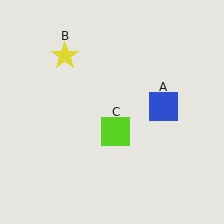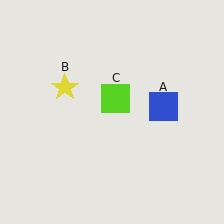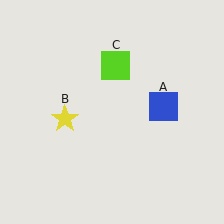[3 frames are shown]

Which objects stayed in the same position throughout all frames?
Blue square (object A) remained stationary.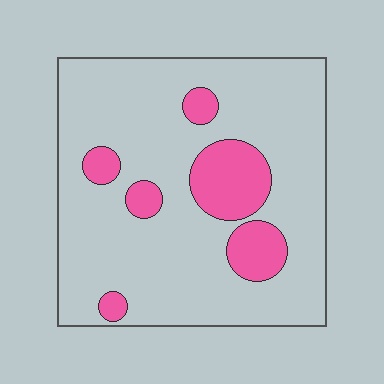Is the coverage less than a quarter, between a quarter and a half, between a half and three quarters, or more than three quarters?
Less than a quarter.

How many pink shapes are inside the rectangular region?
6.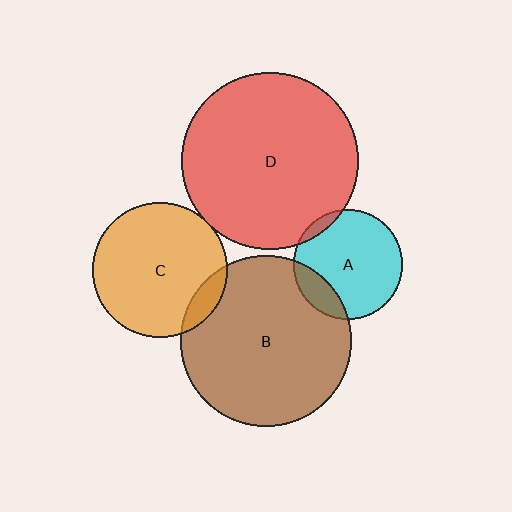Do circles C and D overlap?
Yes.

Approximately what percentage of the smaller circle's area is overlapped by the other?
Approximately 5%.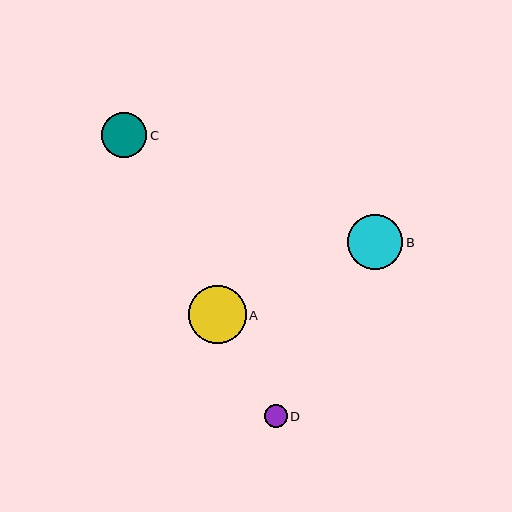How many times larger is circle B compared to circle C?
Circle B is approximately 1.2 times the size of circle C.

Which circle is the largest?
Circle A is the largest with a size of approximately 57 pixels.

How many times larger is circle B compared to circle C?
Circle B is approximately 1.2 times the size of circle C.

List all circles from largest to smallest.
From largest to smallest: A, B, C, D.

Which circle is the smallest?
Circle D is the smallest with a size of approximately 23 pixels.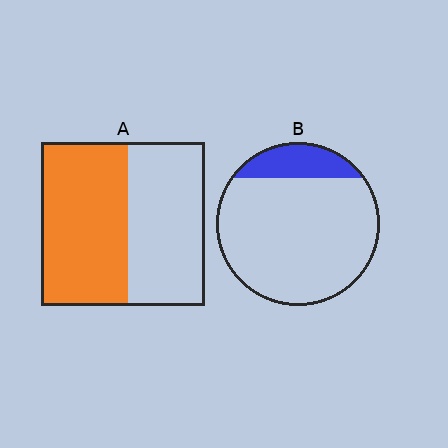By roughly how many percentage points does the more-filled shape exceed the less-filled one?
By roughly 35 percentage points (A over B).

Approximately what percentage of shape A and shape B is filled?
A is approximately 55% and B is approximately 15%.